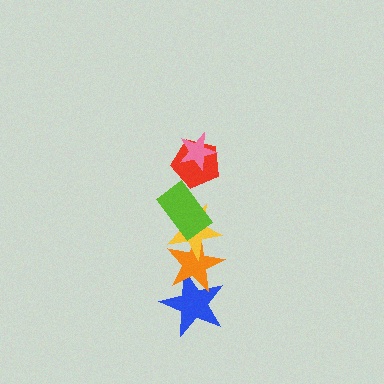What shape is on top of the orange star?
The yellow star is on top of the orange star.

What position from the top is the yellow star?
The yellow star is 4th from the top.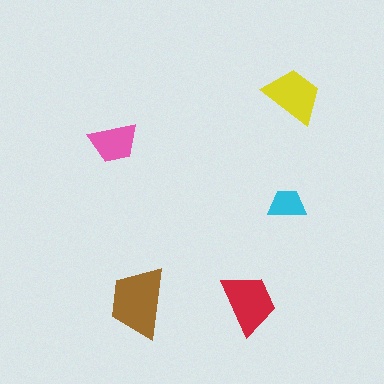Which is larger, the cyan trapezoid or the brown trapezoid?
The brown one.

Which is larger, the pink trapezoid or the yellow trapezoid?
The yellow one.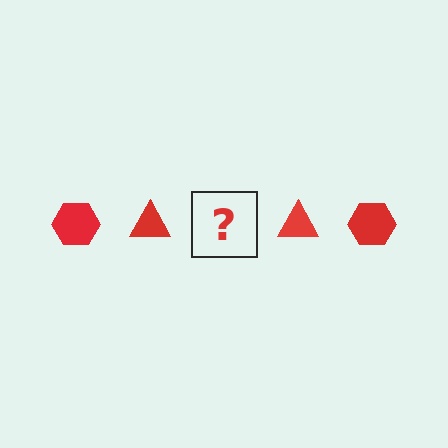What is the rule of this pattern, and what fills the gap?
The rule is that the pattern cycles through hexagon, triangle shapes in red. The gap should be filled with a red hexagon.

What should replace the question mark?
The question mark should be replaced with a red hexagon.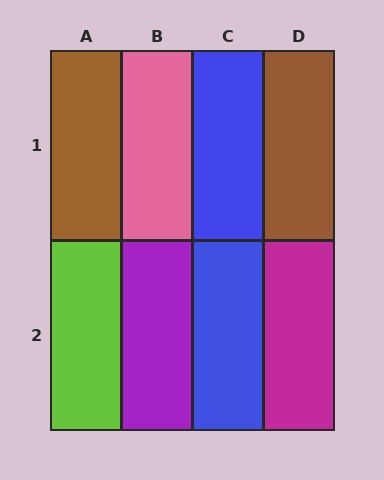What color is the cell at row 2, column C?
Blue.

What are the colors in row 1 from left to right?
Brown, pink, blue, brown.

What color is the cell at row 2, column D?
Magenta.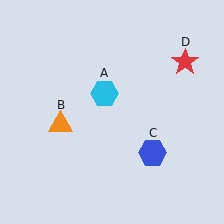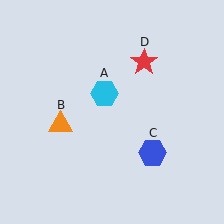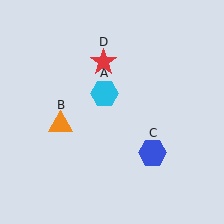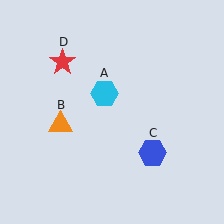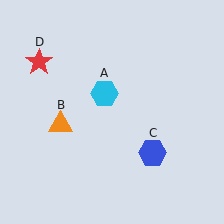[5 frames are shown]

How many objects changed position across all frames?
1 object changed position: red star (object D).